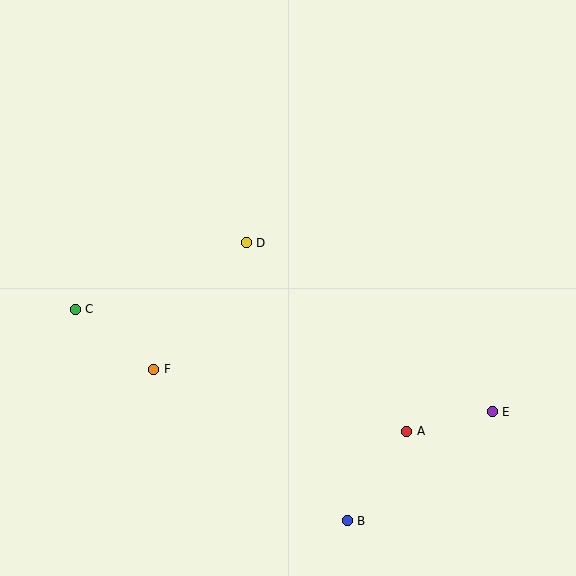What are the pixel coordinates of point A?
Point A is at (407, 431).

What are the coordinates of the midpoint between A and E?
The midpoint between A and E is at (449, 422).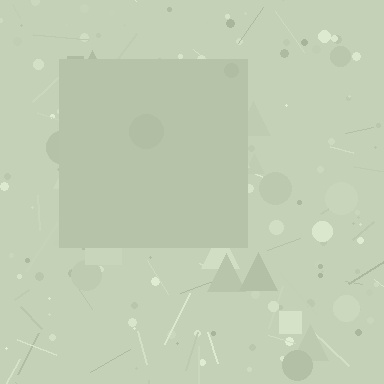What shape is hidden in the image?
A square is hidden in the image.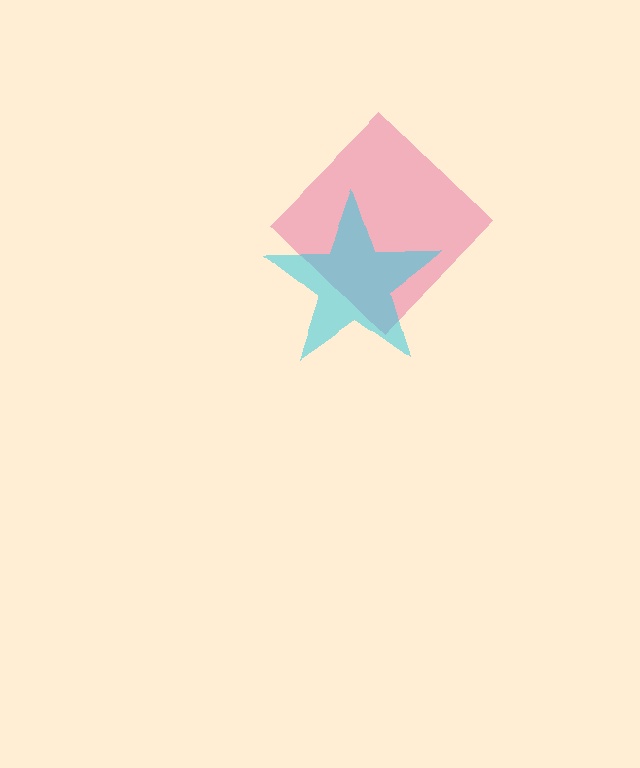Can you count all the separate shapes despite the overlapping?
Yes, there are 2 separate shapes.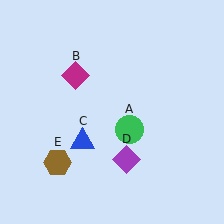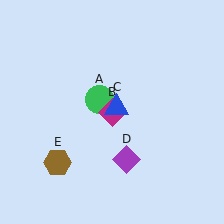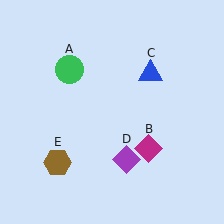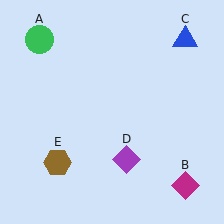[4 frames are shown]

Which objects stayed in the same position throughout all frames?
Purple diamond (object D) and brown hexagon (object E) remained stationary.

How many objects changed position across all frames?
3 objects changed position: green circle (object A), magenta diamond (object B), blue triangle (object C).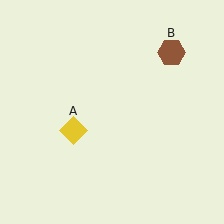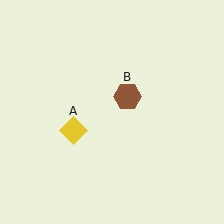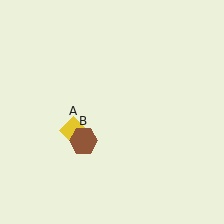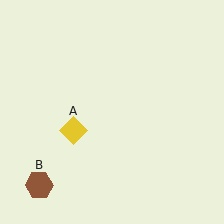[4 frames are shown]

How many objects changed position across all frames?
1 object changed position: brown hexagon (object B).